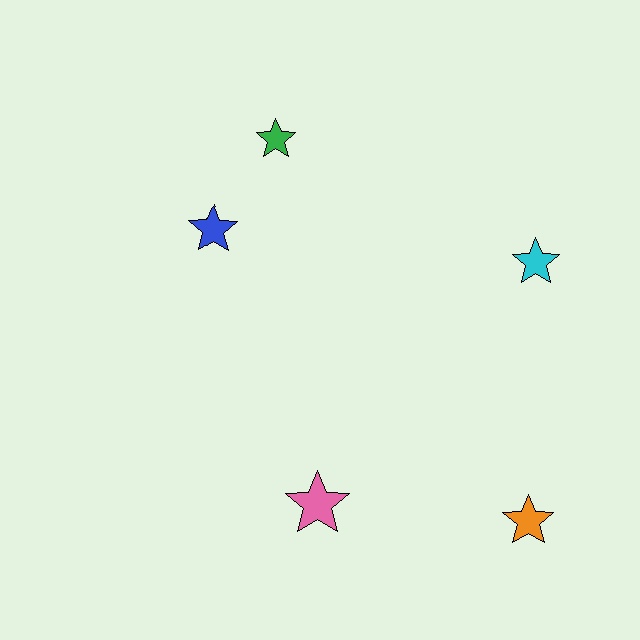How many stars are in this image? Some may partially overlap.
There are 5 stars.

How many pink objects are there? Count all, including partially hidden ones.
There is 1 pink object.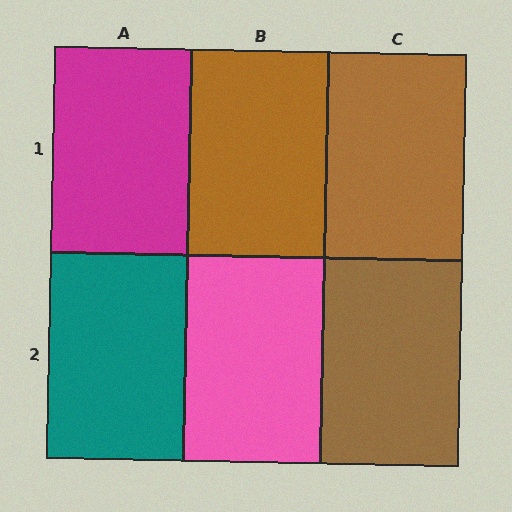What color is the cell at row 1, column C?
Brown.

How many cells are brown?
3 cells are brown.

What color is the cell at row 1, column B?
Brown.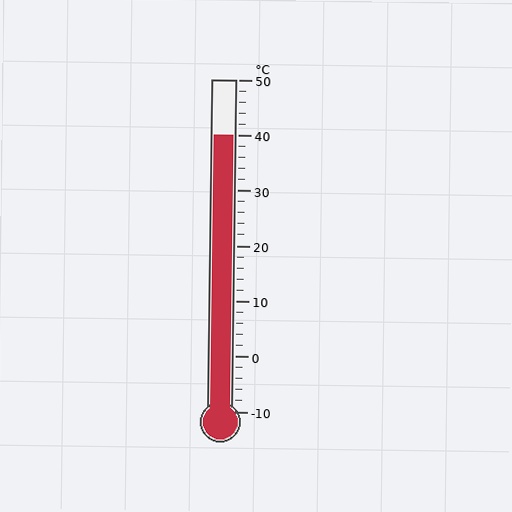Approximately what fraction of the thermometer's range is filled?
The thermometer is filled to approximately 85% of its range.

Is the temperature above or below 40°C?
The temperature is at 40°C.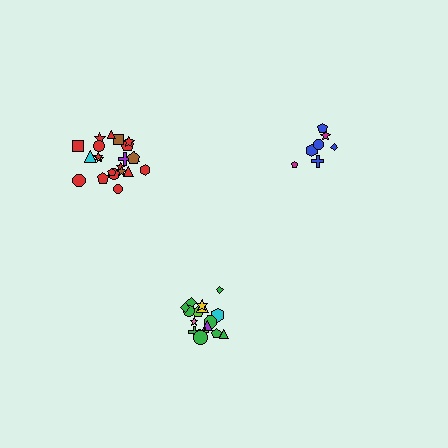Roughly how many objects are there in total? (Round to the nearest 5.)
Roughly 45 objects in total.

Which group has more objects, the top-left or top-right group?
The top-left group.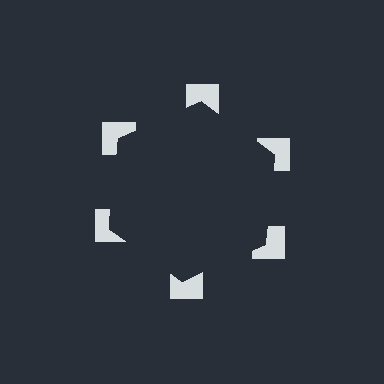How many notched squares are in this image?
There are 6 — one at each vertex of the illusory hexagon.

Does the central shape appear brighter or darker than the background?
It typically appears slightly darker than the background, even though no actual brightness change is drawn.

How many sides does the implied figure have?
6 sides.